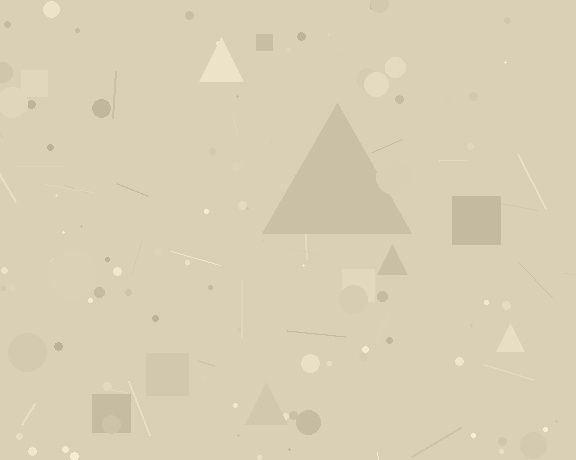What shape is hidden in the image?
A triangle is hidden in the image.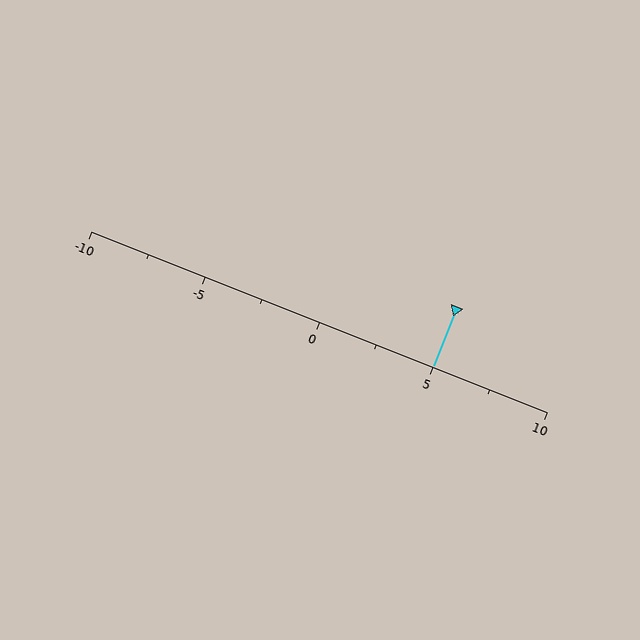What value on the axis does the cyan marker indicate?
The marker indicates approximately 5.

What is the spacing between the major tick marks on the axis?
The major ticks are spaced 5 apart.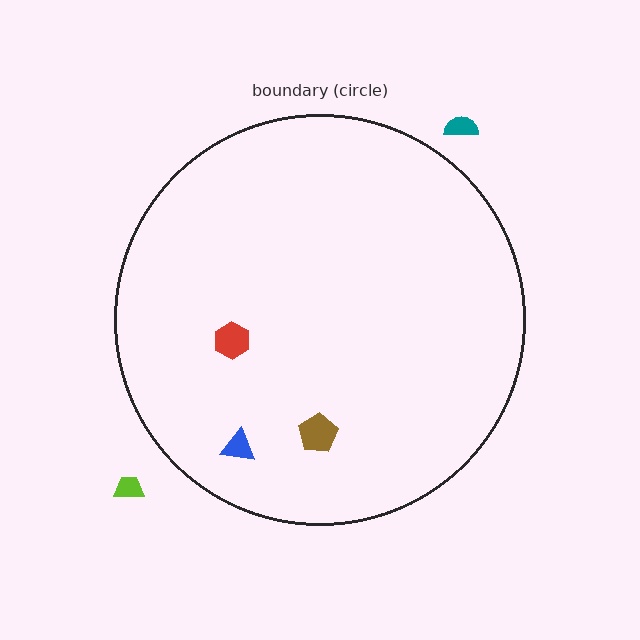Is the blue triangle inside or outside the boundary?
Inside.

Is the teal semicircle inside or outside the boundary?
Outside.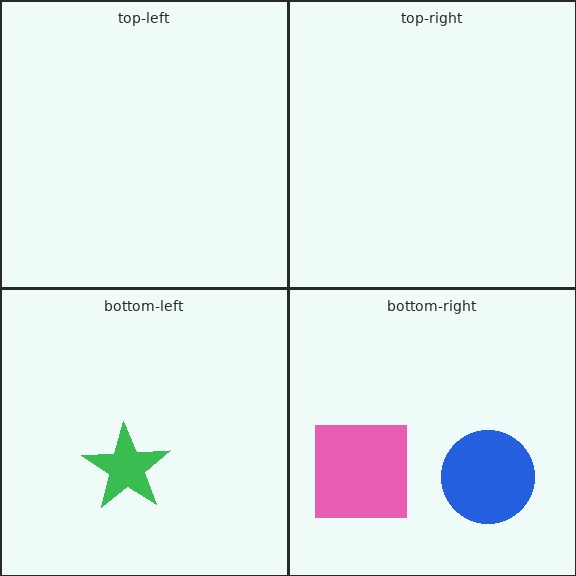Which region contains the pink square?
The bottom-right region.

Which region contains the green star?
The bottom-left region.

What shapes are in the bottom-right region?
The blue circle, the pink square.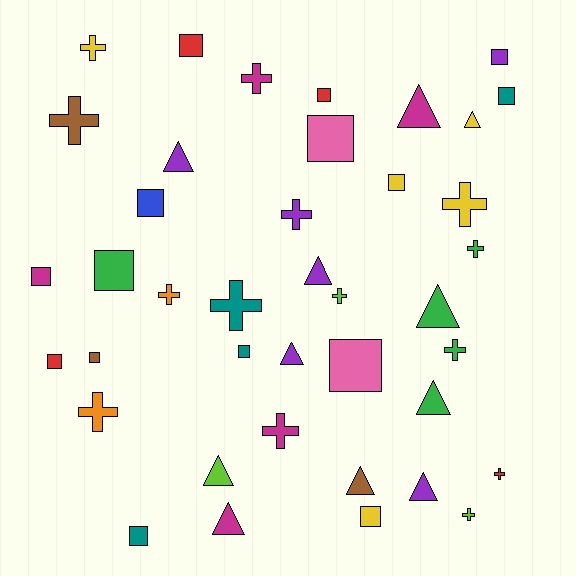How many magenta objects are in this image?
There are 5 magenta objects.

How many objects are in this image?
There are 40 objects.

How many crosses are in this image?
There are 14 crosses.